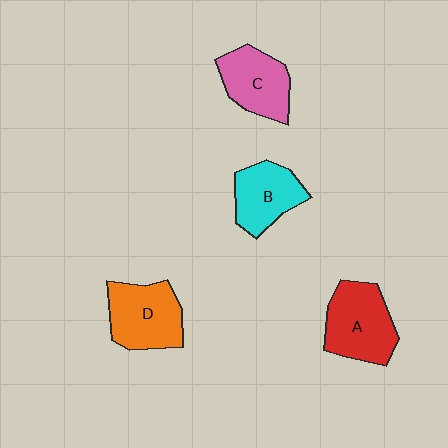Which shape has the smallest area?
Shape B (cyan).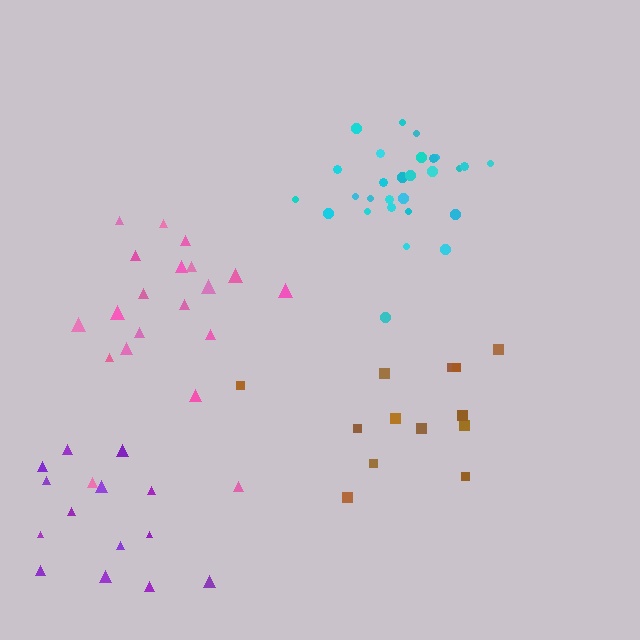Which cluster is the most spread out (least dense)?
Purple.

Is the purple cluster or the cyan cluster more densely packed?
Cyan.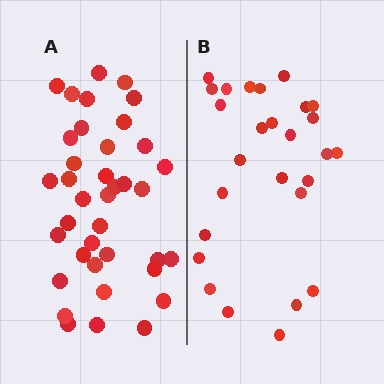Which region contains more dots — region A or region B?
Region A (the left region) has more dots.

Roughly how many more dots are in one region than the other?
Region A has roughly 12 or so more dots than region B.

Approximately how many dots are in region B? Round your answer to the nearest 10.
About 30 dots. (The exact count is 27, which rounds to 30.)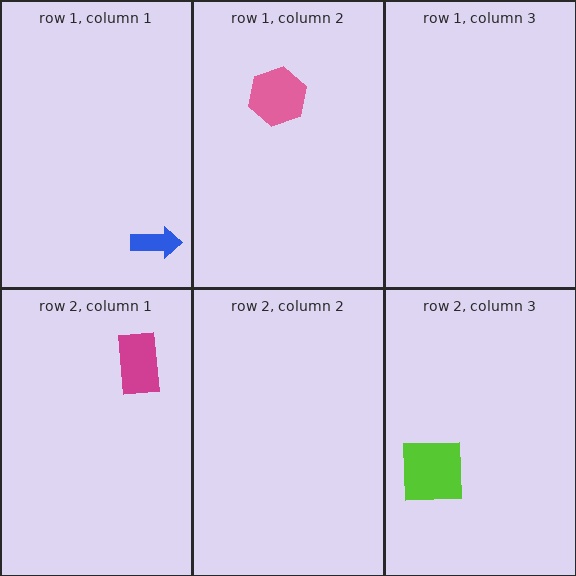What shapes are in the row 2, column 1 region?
The magenta rectangle.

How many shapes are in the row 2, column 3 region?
1.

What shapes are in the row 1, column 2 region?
The pink hexagon.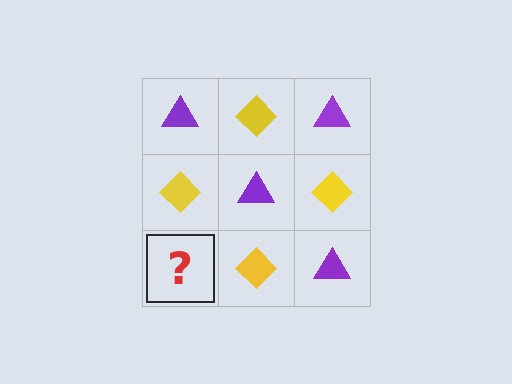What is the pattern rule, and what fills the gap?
The rule is that it alternates purple triangle and yellow diamond in a checkerboard pattern. The gap should be filled with a purple triangle.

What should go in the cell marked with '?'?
The missing cell should contain a purple triangle.